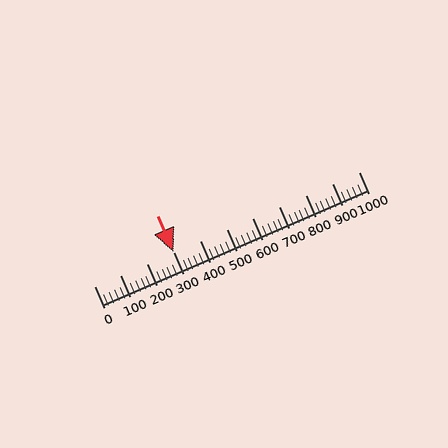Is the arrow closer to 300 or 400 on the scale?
The arrow is closer to 300.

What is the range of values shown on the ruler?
The ruler shows values from 0 to 1000.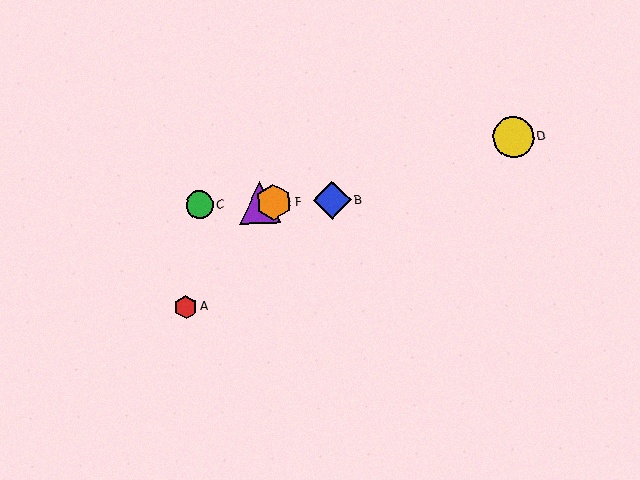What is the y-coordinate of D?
Object D is at y≈137.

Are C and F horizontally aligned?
Yes, both are at y≈205.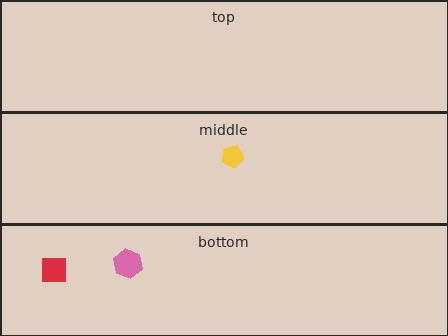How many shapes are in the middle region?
1.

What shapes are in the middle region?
The yellow pentagon.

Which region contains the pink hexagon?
The bottom region.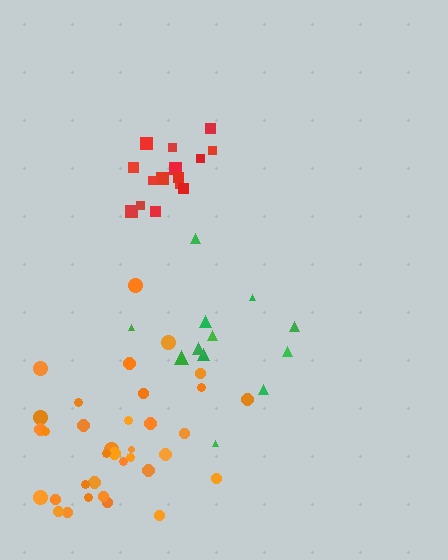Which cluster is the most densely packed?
Red.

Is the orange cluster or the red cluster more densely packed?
Red.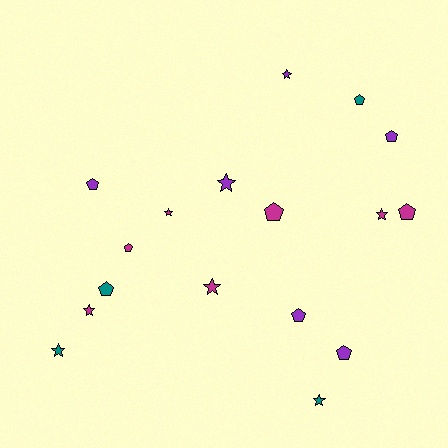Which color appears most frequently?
Magenta, with 7 objects.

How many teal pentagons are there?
There are 2 teal pentagons.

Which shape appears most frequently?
Pentagon, with 9 objects.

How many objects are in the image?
There are 17 objects.